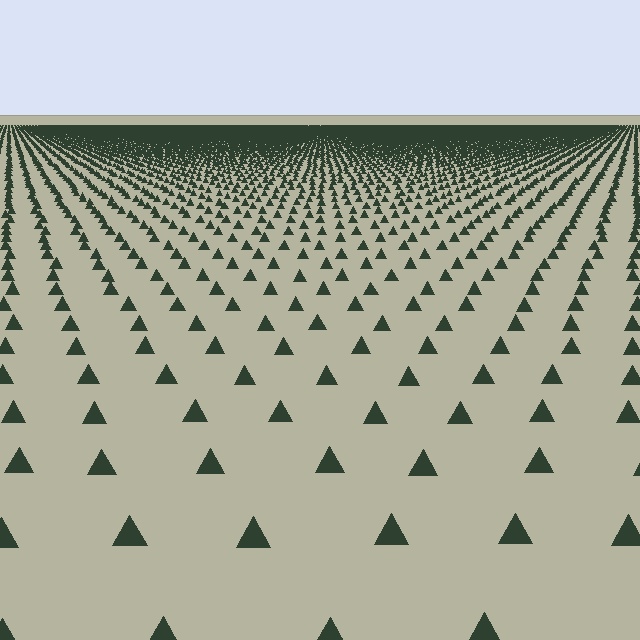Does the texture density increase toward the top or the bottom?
Density increases toward the top.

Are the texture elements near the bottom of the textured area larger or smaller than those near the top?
Larger. Near the bottom, elements are closer to the viewer and appear at a bigger on-screen size.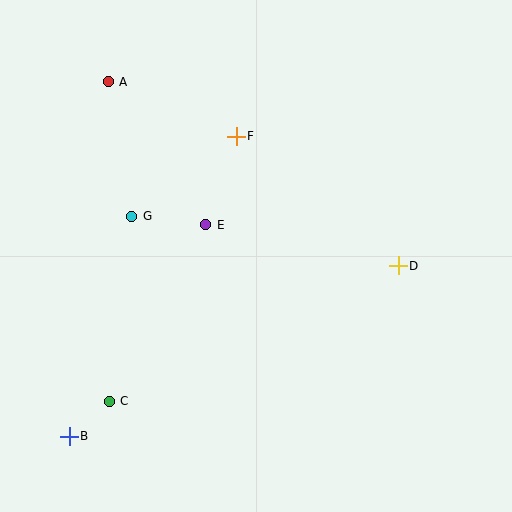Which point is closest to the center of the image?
Point E at (206, 225) is closest to the center.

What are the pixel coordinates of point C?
Point C is at (109, 401).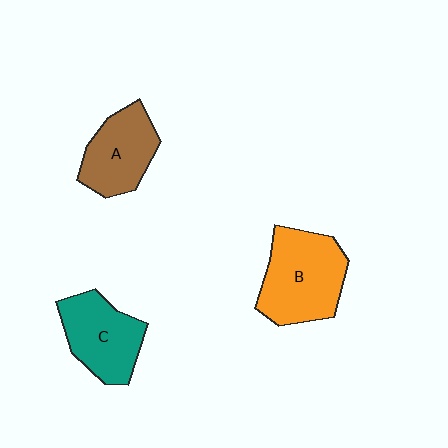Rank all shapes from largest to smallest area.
From largest to smallest: B (orange), C (teal), A (brown).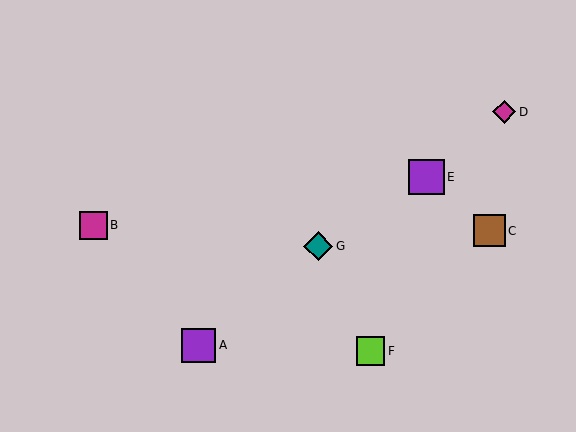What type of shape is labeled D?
Shape D is a magenta diamond.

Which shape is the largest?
The purple square (labeled E) is the largest.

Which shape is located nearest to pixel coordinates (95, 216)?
The magenta square (labeled B) at (93, 225) is nearest to that location.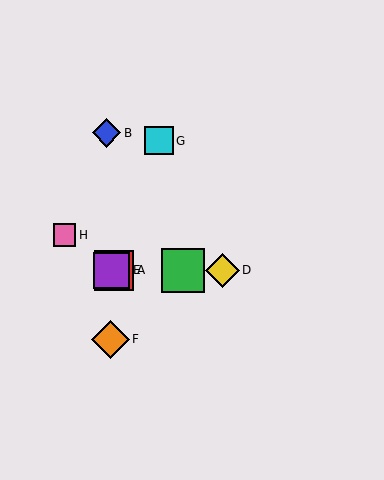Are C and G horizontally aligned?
No, C is at y≈270 and G is at y≈141.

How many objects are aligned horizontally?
4 objects (A, C, D, E) are aligned horizontally.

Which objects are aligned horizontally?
Objects A, C, D, E are aligned horizontally.